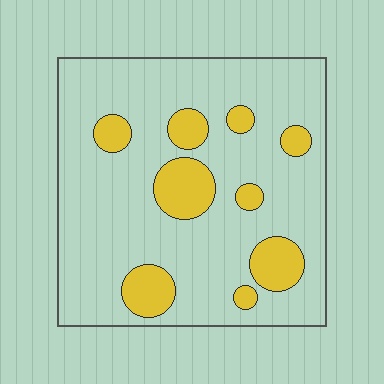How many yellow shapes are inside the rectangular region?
9.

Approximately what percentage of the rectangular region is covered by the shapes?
Approximately 20%.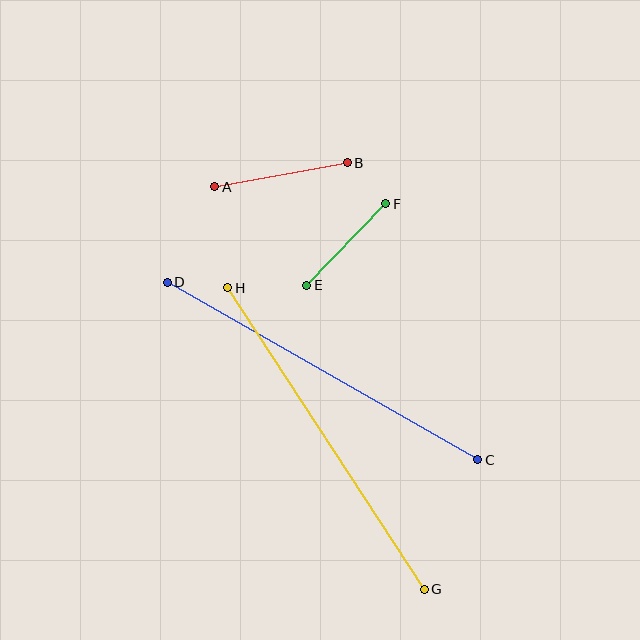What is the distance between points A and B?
The distance is approximately 135 pixels.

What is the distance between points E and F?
The distance is approximately 113 pixels.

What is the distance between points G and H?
The distance is approximately 359 pixels.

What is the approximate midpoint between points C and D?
The midpoint is at approximately (322, 371) pixels.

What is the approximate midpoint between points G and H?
The midpoint is at approximately (326, 438) pixels.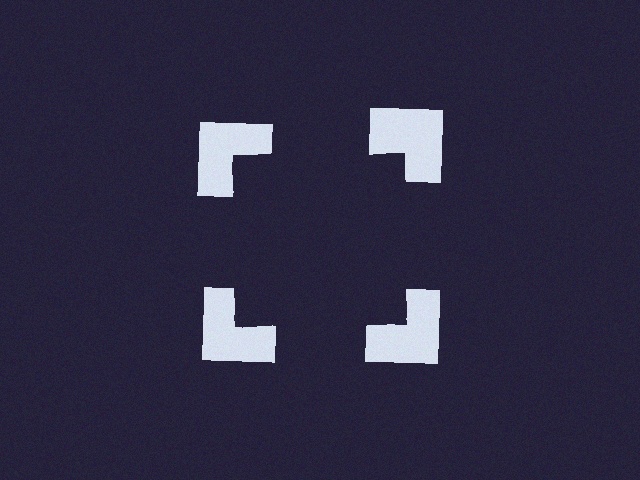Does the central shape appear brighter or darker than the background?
It typically appears slightly darker than the background, even though no actual brightness change is drawn.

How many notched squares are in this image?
There are 4 — one at each vertex of the illusory square.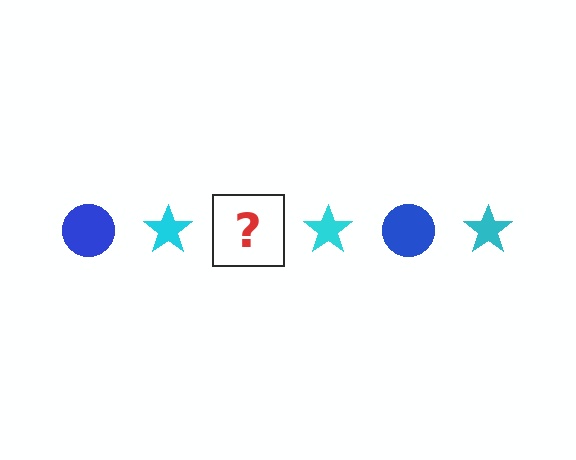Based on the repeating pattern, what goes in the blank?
The blank should be a blue circle.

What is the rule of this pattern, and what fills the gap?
The rule is that the pattern alternates between blue circle and cyan star. The gap should be filled with a blue circle.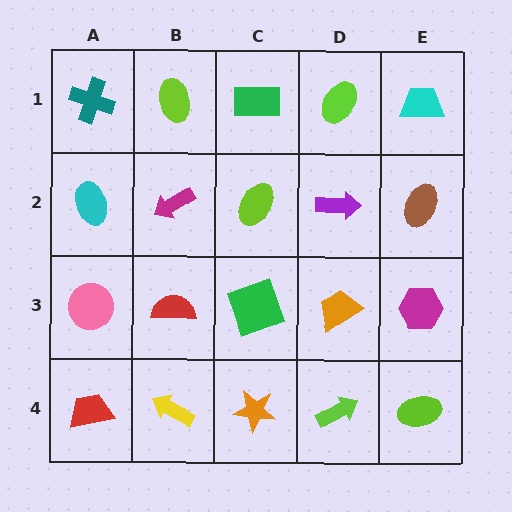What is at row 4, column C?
An orange star.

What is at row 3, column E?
A magenta hexagon.